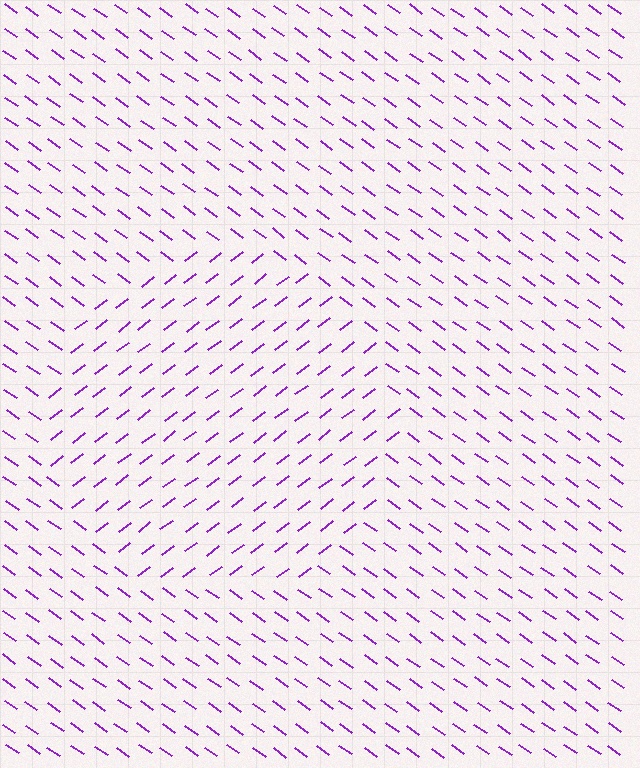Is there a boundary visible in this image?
Yes, there is a texture boundary formed by a change in line orientation.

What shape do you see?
I see a circle.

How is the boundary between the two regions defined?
The boundary is defined purely by a change in line orientation (approximately 72 degrees difference). All lines are the same color and thickness.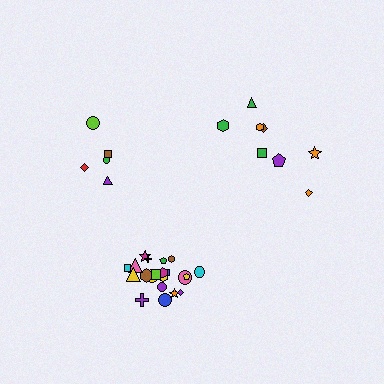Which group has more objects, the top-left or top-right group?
The top-right group.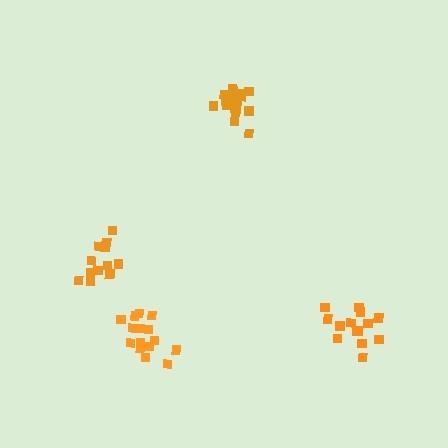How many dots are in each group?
Group 1: 14 dots, Group 2: 12 dots, Group 3: 15 dots, Group 4: 18 dots (59 total).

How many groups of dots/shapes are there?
There are 4 groups.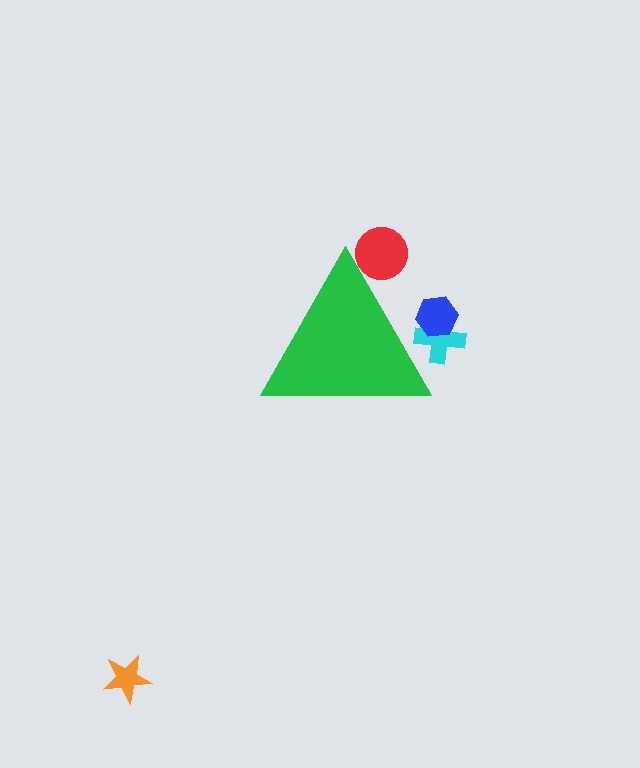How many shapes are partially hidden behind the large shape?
3 shapes are partially hidden.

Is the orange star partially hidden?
No, the orange star is fully visible.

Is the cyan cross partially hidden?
Yes, the cyan cross is partially hidden behind the green triangle.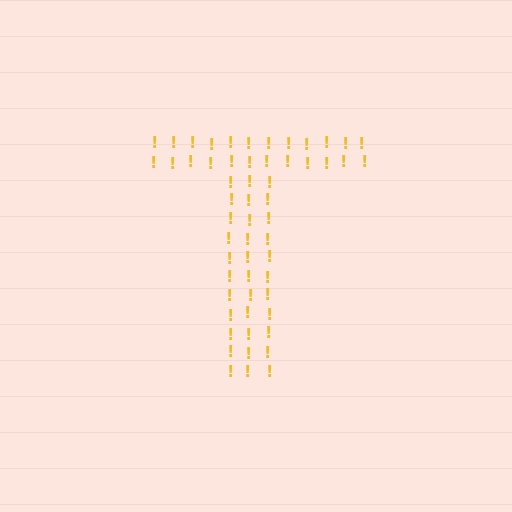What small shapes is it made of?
It is made of small exclamation marks.